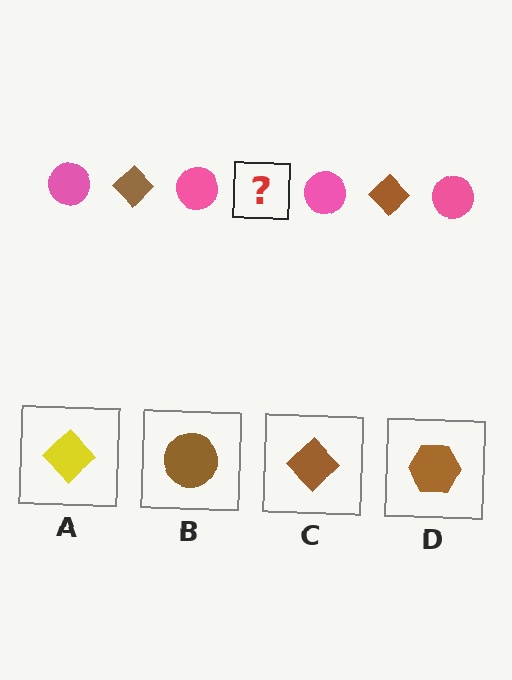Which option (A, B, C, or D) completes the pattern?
C.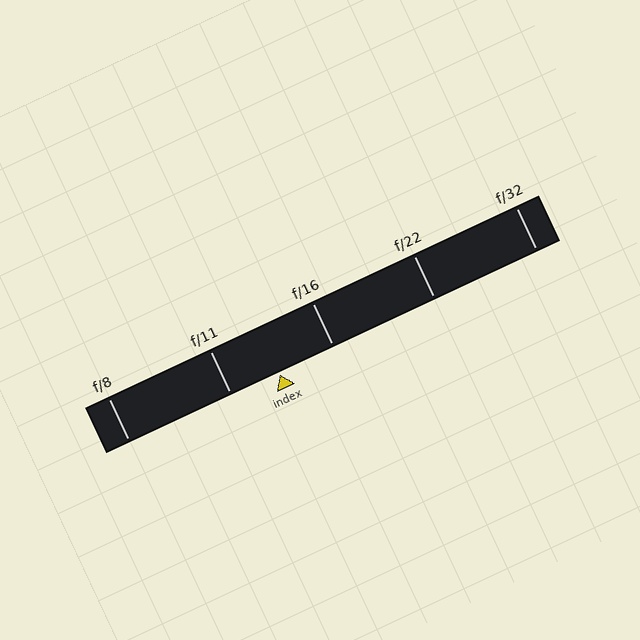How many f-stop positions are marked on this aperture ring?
There are 5 f-stop positions marked.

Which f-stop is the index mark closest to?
The index mark is closest to f/11.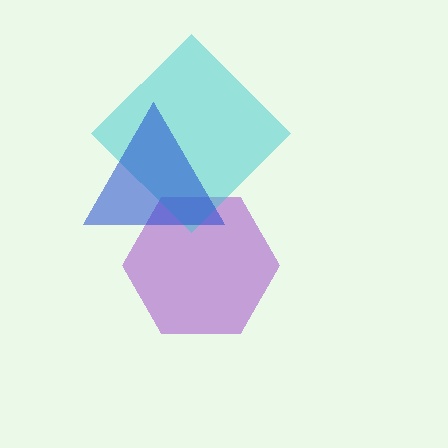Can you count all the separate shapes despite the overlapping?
Yes, there are 3 separate shapes.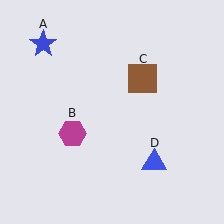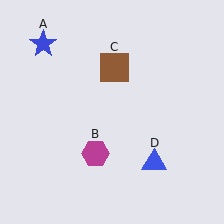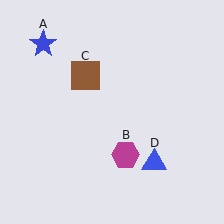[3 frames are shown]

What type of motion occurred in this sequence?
The magenta hexagon (object B), brown square (object C) rotated counterclockwise around the center of the scene.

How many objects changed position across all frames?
2 objects changed position: magenta hexagon (object B), brown square (object C).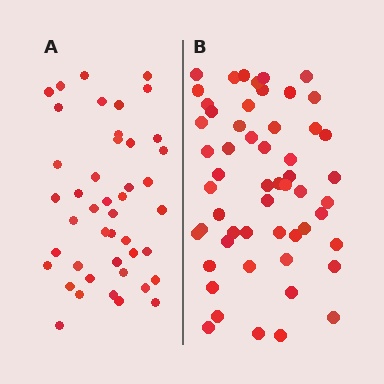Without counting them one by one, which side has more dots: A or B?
Region B (the right region) has more dots.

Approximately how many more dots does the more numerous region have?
Region B has roughly 12 or so more dots than region A.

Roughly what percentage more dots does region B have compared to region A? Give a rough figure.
About 25% more.